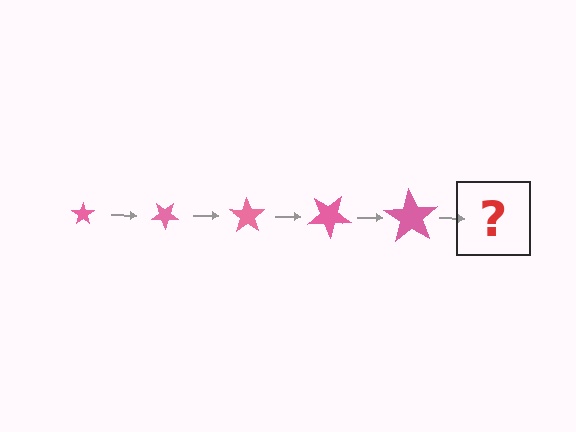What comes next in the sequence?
The next element should be a star, larger than the previous one and rotated 175 degrees from the start.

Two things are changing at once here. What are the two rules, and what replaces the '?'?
The two rules are that the star grows larger each step and it rotates 35 degrees each step. The '?' should be a star, larger than the previous one and rotated 175 degrees from the start.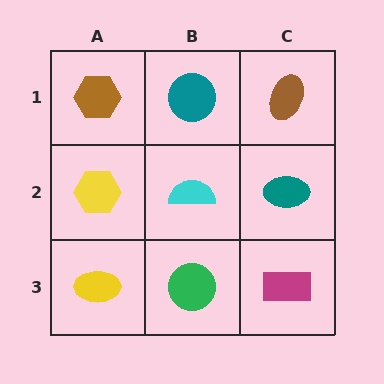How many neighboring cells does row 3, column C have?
2.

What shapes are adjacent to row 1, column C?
A teal ellipse (row 2, column C), a teal circle (row 1, column B).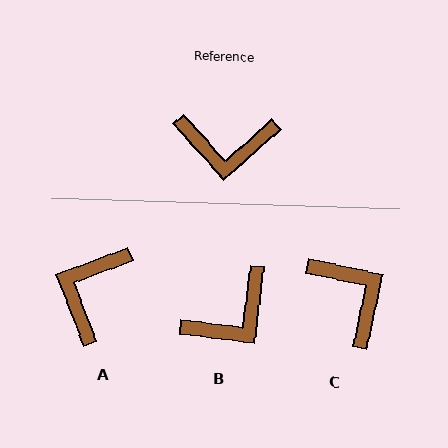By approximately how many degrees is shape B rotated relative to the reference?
Approximately 41 degrees counter-clockwise.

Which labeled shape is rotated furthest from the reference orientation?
C, about 126 degrees away.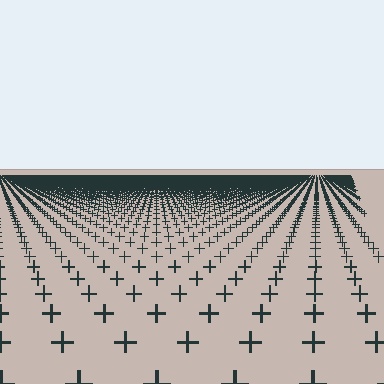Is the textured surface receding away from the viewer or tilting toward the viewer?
The surface is receding away from the viewer. Texture elements get smaller and denser toward the top.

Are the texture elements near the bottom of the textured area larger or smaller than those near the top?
Larger. Near the bottom, elements are closer to the viewer and appear at a bigger on-screen size.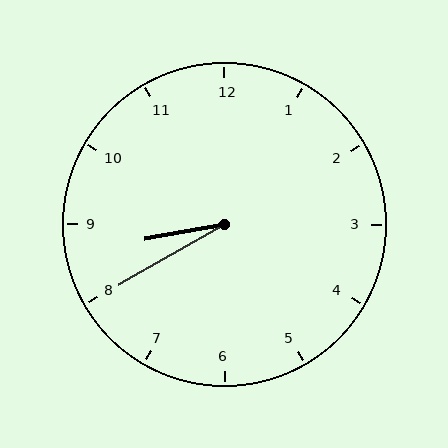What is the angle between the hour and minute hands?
Approximately 20 degrees.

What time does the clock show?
8:40.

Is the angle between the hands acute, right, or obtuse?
It is acute.